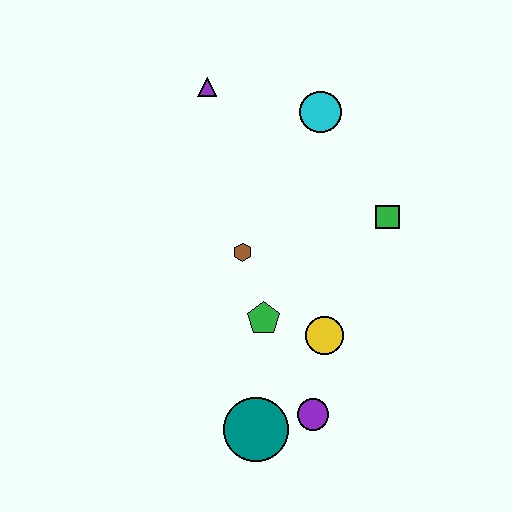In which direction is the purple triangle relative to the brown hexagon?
The purple triangle is above the brown hexagon.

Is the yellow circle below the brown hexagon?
Yes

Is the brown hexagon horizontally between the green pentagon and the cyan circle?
No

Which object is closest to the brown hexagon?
The green pentagon is closest to the brown hexagon.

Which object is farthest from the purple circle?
The purple triangle is farthest from the purple circle.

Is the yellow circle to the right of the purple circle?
Yes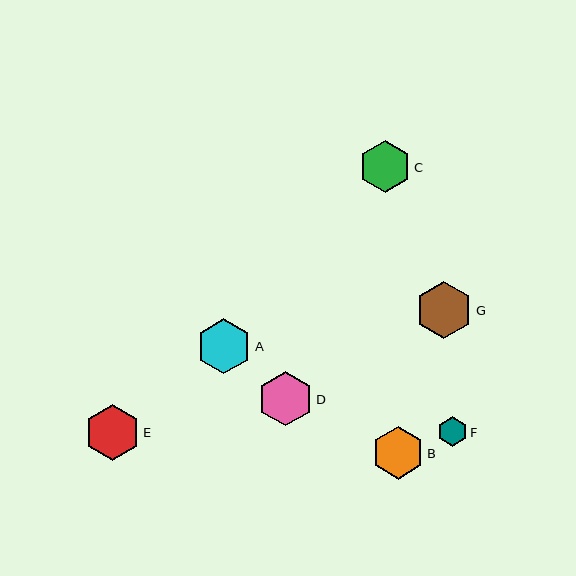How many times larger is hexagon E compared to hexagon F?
Hexagon E is approximately 1.9 times the size of hexagon F.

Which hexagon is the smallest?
Hexagon F is the smallest with a size of approximately 30 pixels.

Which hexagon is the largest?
Hexagon G is the largest with a size of approximately 57 pixels.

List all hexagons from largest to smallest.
From largest to smallest: G, E, A, D, B, C, F.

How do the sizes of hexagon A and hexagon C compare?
Hexagon A and hexagon C are approximately the same size.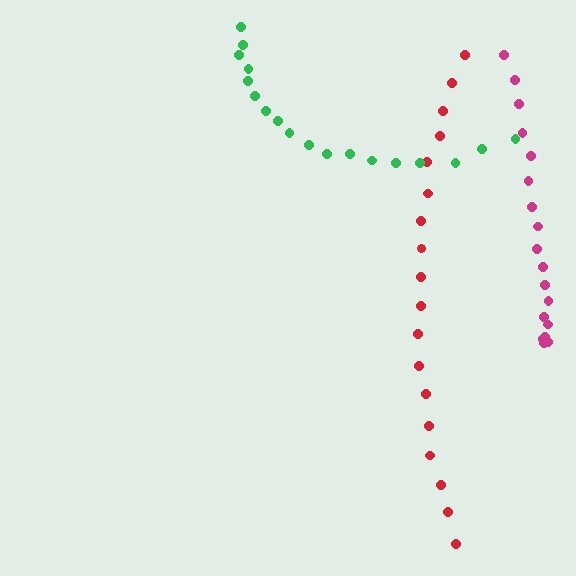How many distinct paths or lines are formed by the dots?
There are 3 distinct paths.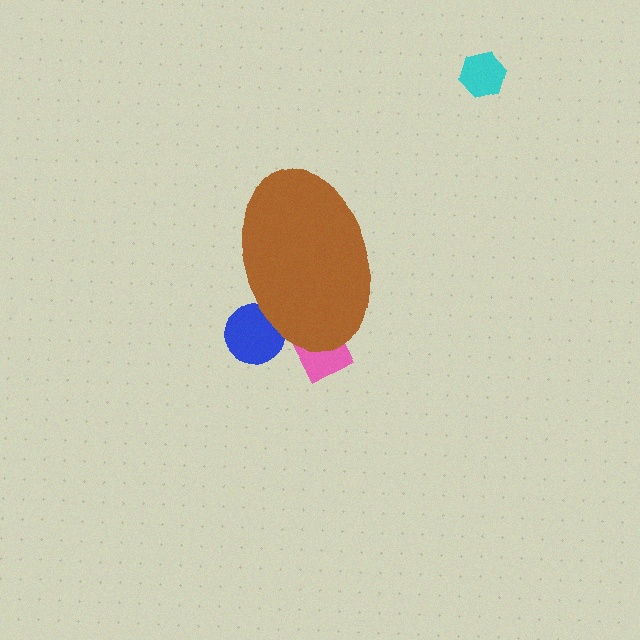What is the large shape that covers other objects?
A brown ellipse.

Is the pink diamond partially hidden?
Yes, the pink diamond is partially hidden behind the brown ellipse.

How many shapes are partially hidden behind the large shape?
2 shapes are partially hidden.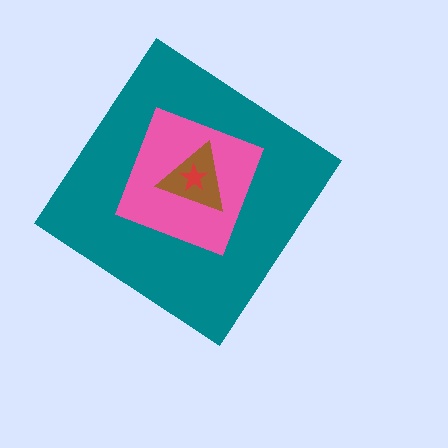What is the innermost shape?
The red star.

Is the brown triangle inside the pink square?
Yes.